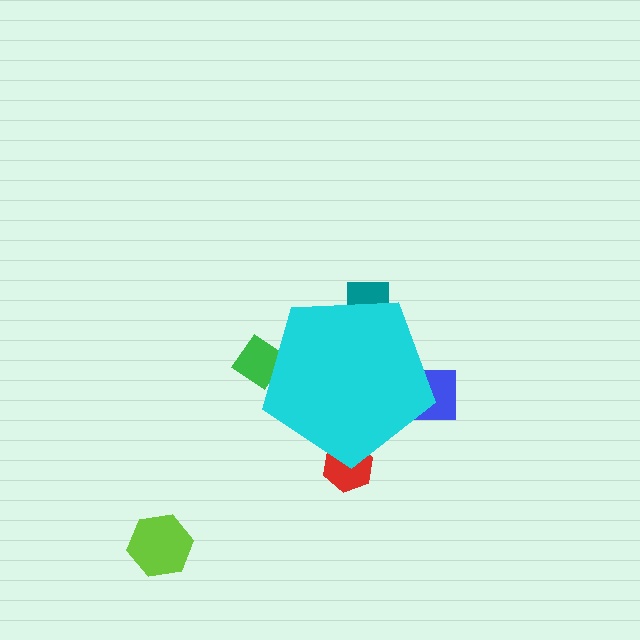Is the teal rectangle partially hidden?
Yes, the teal rectangle is partially hidden behind the cyan pentagon.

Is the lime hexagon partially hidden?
No, the lime hexagon is fully visible.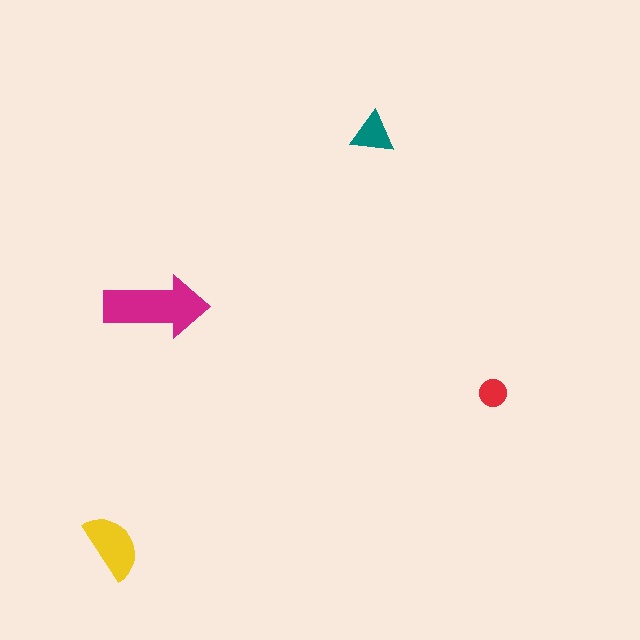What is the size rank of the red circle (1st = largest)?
4th.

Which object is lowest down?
The yellow semicircle is bottommost.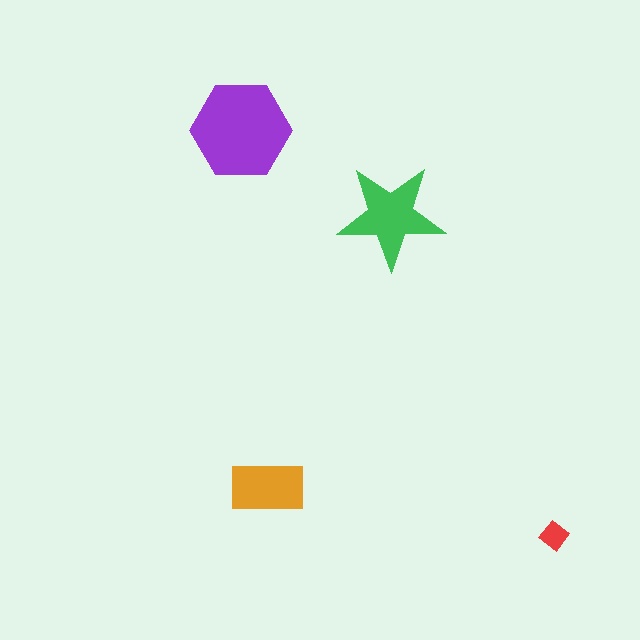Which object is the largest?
The purple hexagon.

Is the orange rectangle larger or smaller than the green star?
Smaller.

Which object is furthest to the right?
The red diamond is rightmost.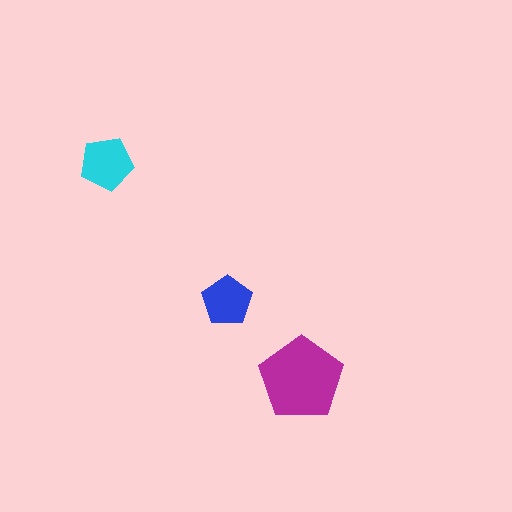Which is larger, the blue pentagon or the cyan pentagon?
The cyan one.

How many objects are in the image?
There are 3 objects in the image.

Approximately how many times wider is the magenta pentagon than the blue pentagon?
About 1.5 times wider.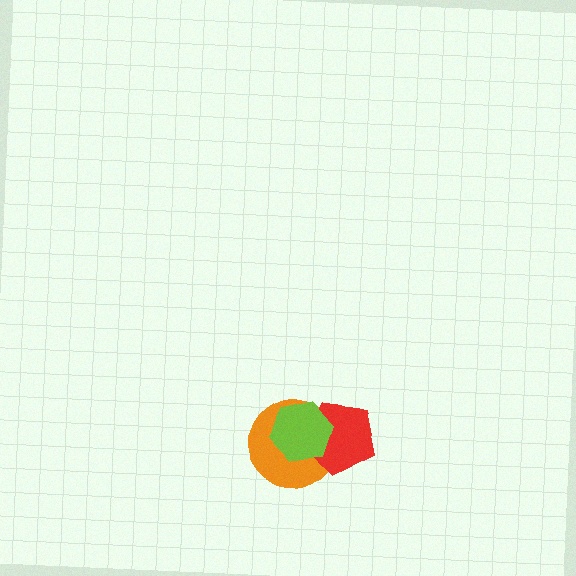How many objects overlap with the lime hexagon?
2 objects overlap with the lime hexagon.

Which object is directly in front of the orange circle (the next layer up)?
The red pentagon is directly in front of the orange circle.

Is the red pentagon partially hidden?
Yes, it is partially covered by another shape.